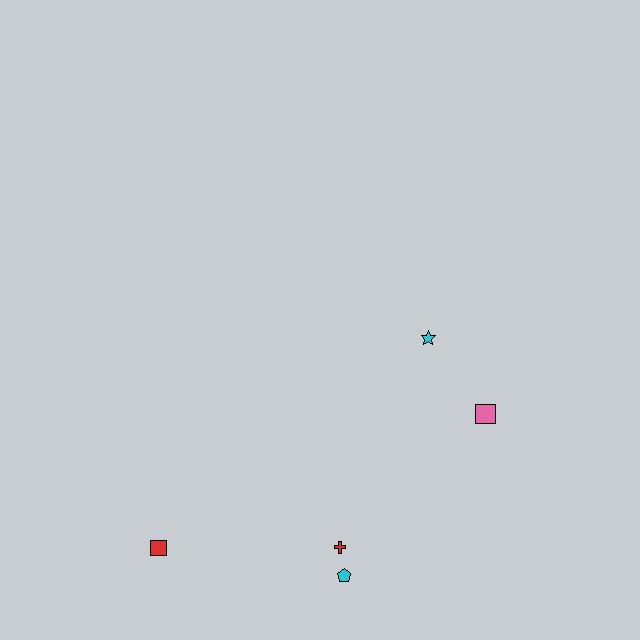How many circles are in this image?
There are no circles.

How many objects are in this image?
There are 5 objects.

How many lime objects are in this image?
There are no lime objects.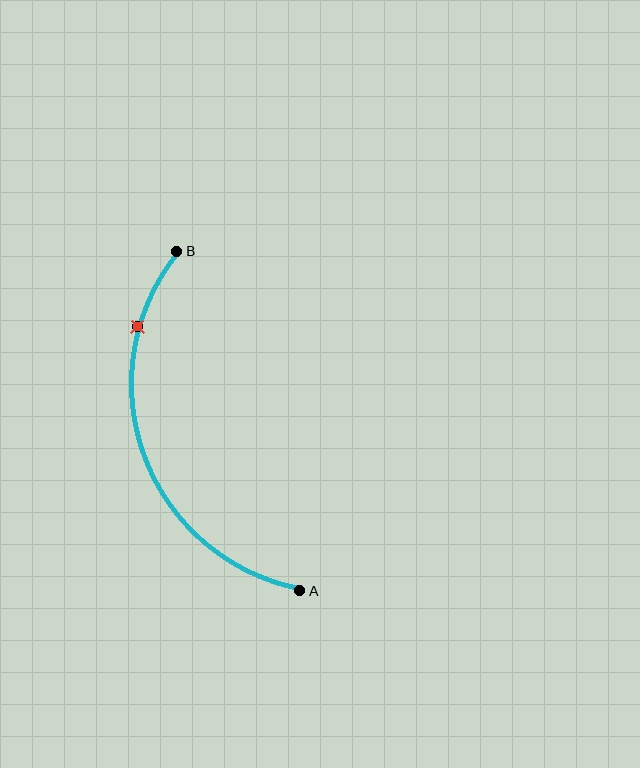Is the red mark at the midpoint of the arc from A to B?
No. The red mark lies on the arc but is closer to endpoint B. The arc midpoint would be at the point on the curve equidistant along the arc from both A and B.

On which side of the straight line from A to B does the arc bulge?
The arc bulges to the left of the straight line connecting A and B.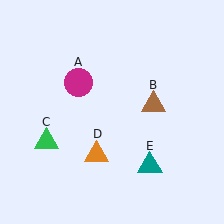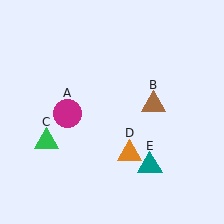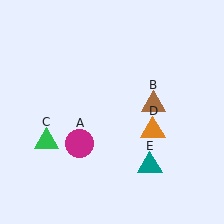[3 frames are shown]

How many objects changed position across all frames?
2 objects changed position: magenta circle (object A), orange triangle (object D).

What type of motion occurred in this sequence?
The magenta circle (object A), orange triangle (object D) rotated counterclockwise around the center of the scene.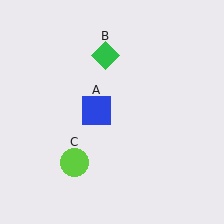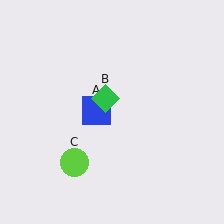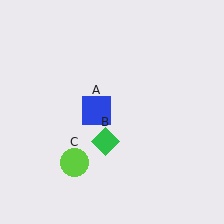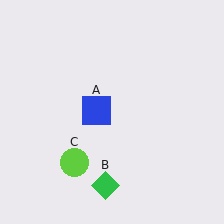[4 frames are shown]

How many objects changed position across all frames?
1 object changed position: green diamond (object B).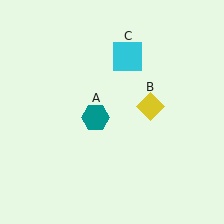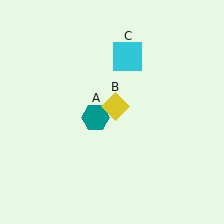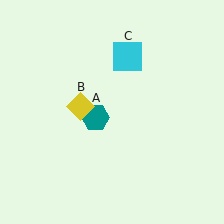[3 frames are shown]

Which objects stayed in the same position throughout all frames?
Teal hexagon (object A) and cyan square (object C) remained stationary.